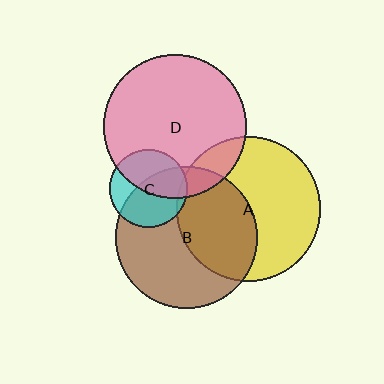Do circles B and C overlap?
Yes.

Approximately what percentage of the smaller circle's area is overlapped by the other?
Approximately 60%.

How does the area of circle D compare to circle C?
Approximately 3.3 times.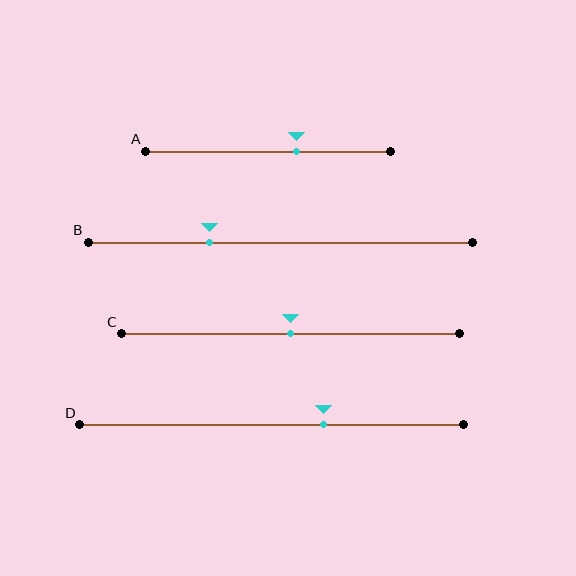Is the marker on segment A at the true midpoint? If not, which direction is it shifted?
No, the marker on segment A is shifted to the right by about 12% of the segment length.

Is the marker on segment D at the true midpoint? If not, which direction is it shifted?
No, the marker on segment D is shifted to the right by about 13% of the segment length.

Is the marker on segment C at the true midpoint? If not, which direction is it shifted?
Yes, the marker on segment C is at the true midpoint.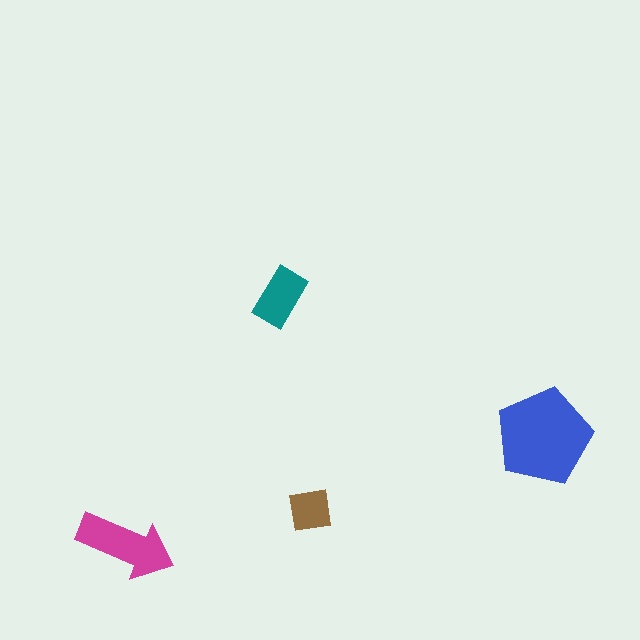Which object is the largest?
The blue pentagon.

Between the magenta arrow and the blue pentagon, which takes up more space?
The blue pentagon.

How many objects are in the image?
There are 4 objects in the image.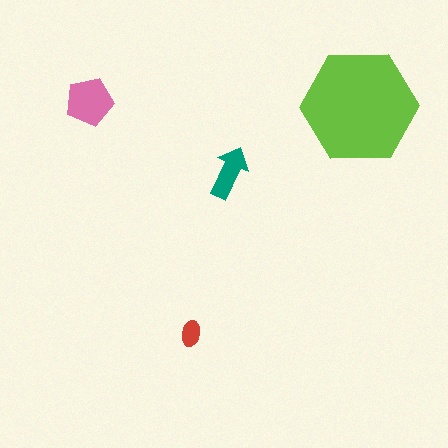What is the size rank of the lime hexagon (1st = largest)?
1st.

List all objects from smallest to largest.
The red ellipse, the teal arrow, the pink pentagon, the lime hexagon.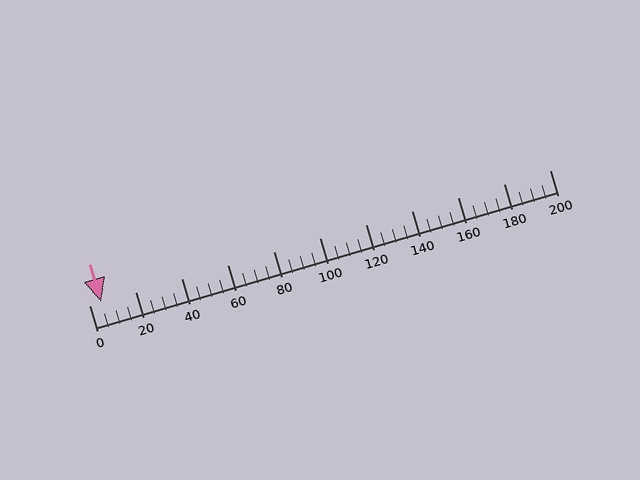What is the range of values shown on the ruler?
The ruler shows values from 0 to 200.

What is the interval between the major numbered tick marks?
The major tick marks are spaced 20 units apart.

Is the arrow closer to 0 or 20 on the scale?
The arrow is closer to 0.